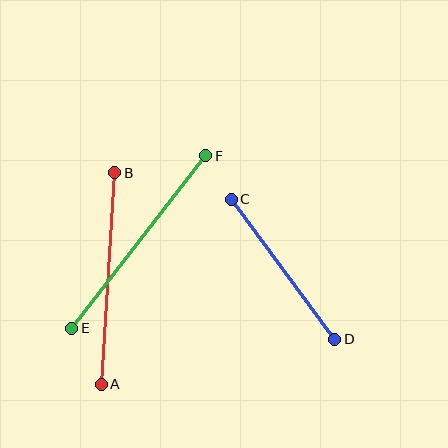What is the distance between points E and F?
The distance is approximately 219 pixels.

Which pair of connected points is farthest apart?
Points E and F are farthest apart.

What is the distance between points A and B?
The distance is approximately 212 pixels.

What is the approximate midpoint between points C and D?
The midpoint is at approximately (283, 269) pixels.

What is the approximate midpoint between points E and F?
The midpoint is at approximately (139, 242) pixels.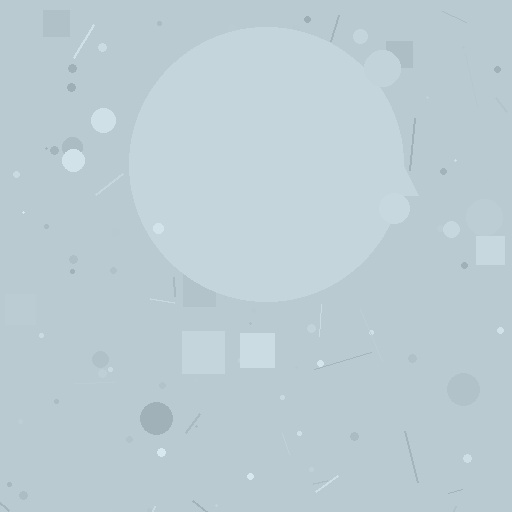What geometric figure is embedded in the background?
A circle is embedded in the background.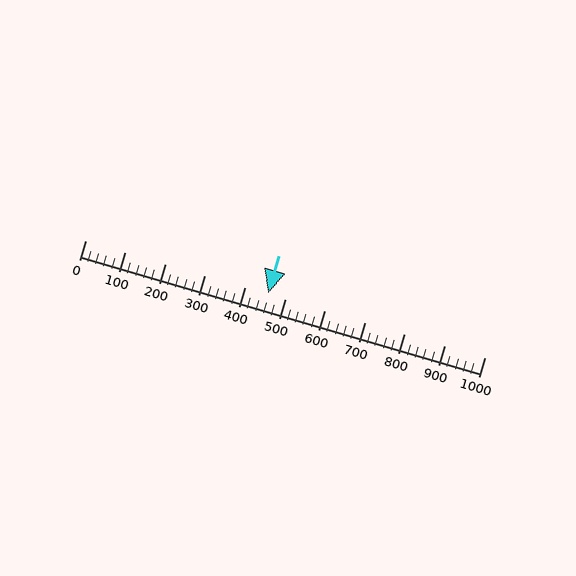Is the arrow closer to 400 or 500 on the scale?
The arrow is closer to 500.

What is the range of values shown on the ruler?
The ruler shows values from 0 to 1000.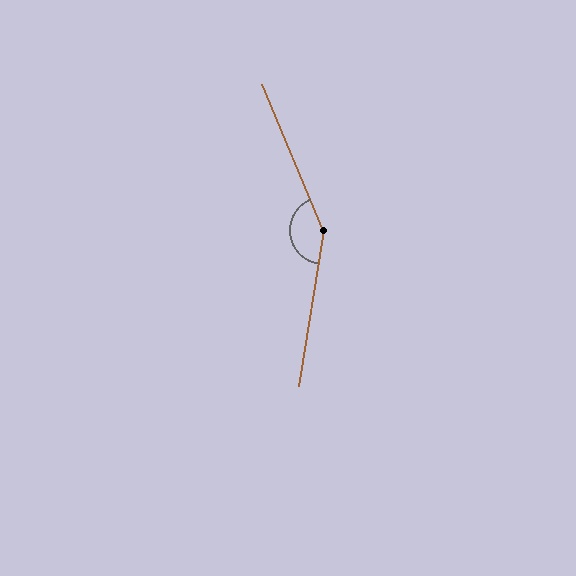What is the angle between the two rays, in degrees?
Approximately 148 degrees.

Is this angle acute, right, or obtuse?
It is obtuse.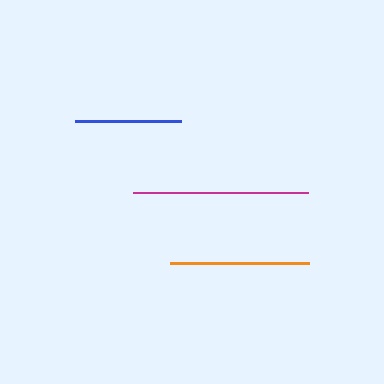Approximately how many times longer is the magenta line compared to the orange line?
The magenta line is approximately 1.3 times the length of the orange line.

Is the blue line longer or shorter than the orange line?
The orange line is longer than the blue line.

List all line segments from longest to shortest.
From longest to shortest: magenta, orange, blue.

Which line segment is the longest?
The magenta line is the longest at approximately 175 pixels.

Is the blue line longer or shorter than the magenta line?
The magenta line is longer than the blue line.